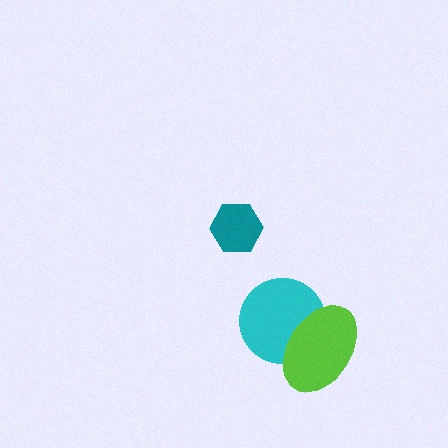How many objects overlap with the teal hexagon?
0 objects overlap with the teal hexagon.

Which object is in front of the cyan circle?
The lime ellipse is in front of the cyan circle.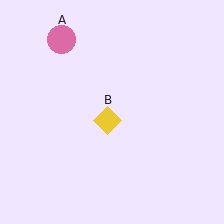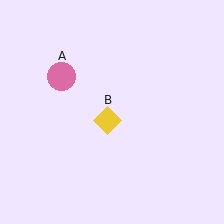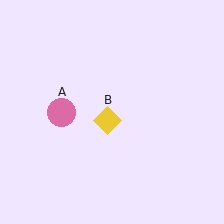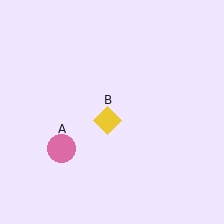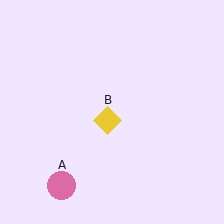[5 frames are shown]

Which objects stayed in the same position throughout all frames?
Yellow diamond (object B) remained stationary.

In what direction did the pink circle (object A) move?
The pink circle (object A) moved down.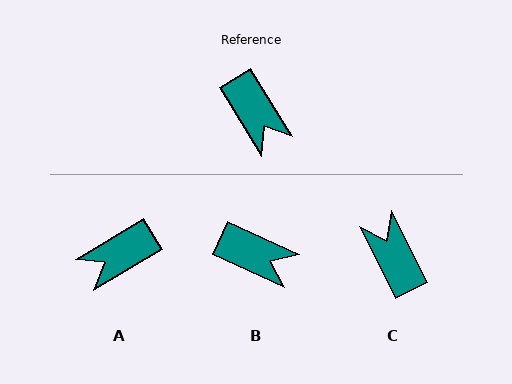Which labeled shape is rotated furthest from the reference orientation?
C, about 175 degrees away.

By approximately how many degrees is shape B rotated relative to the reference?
Approximately 33 degrees counter-clockwise.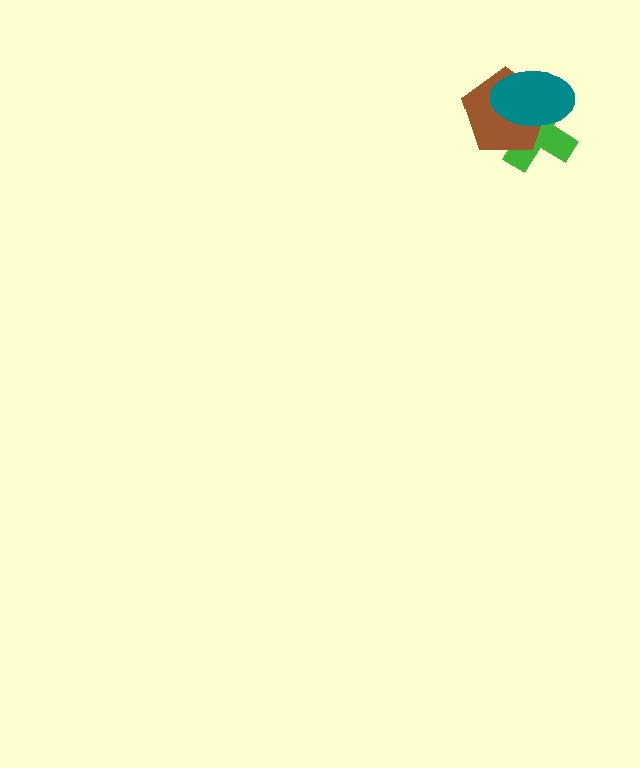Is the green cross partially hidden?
Yes, it is partially covered by another shape.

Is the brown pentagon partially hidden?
Yes, it is partially covered by another shape.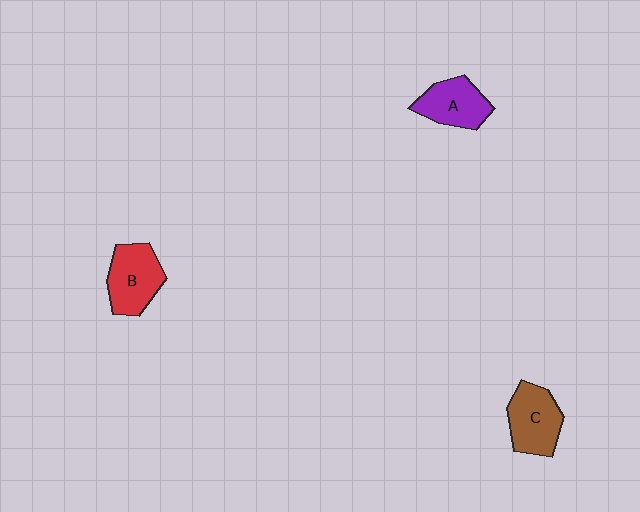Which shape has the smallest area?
Shape A (purple).